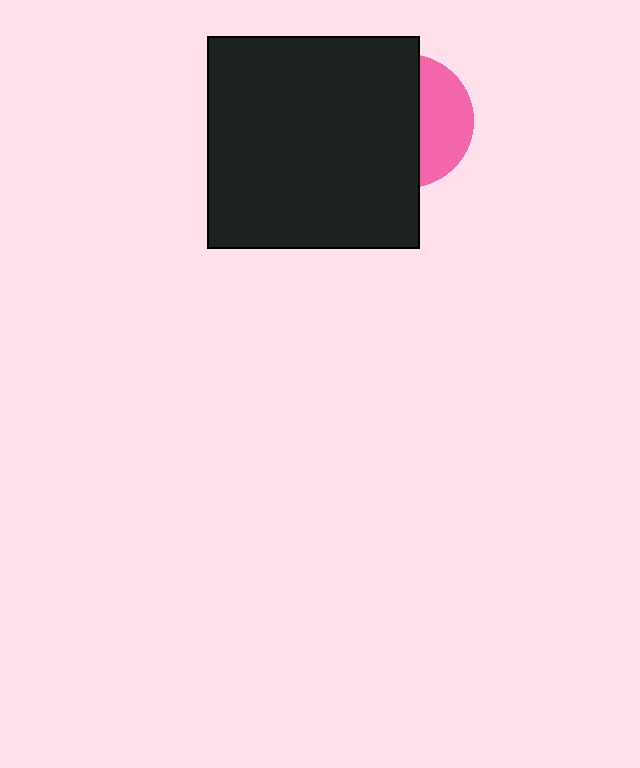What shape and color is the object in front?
The object in front is a black square.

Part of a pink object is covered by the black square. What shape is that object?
It is a circle.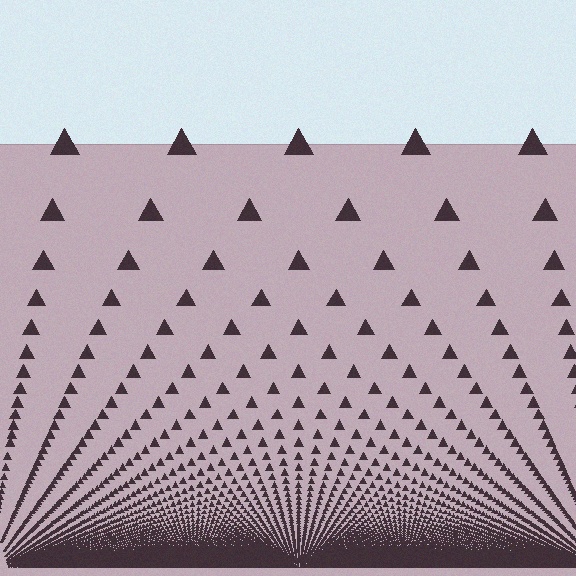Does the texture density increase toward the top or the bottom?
Density increases toward the bottom.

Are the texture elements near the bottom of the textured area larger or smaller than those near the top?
Smaller. The gradient is inverted — elements near the bottom are smaller and denser.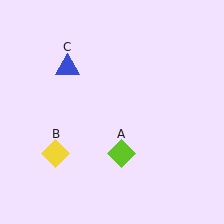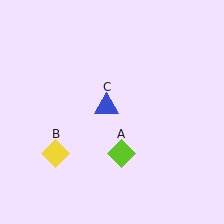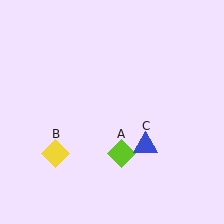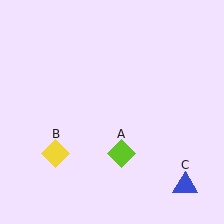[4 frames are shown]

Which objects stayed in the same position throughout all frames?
Lime diamond (object A) and yellow diamond (object B) remained stationary.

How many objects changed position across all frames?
1 object changed position: blue triangle (object C).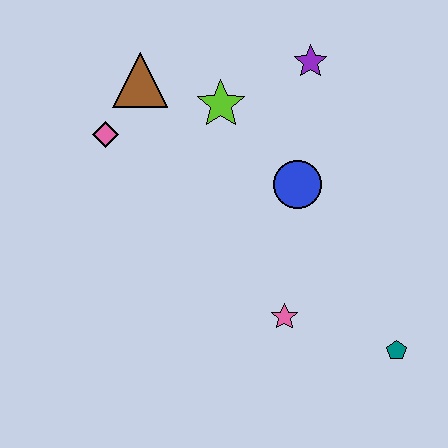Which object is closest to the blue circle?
The lime star is closest to the blue circle.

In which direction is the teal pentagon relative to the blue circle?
The teal pentagon is below the blue circle.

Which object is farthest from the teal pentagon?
The brown triangle is farthest from the teal pentagon.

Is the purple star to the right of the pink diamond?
Yes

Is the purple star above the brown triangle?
Yes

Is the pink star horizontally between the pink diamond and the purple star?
Yes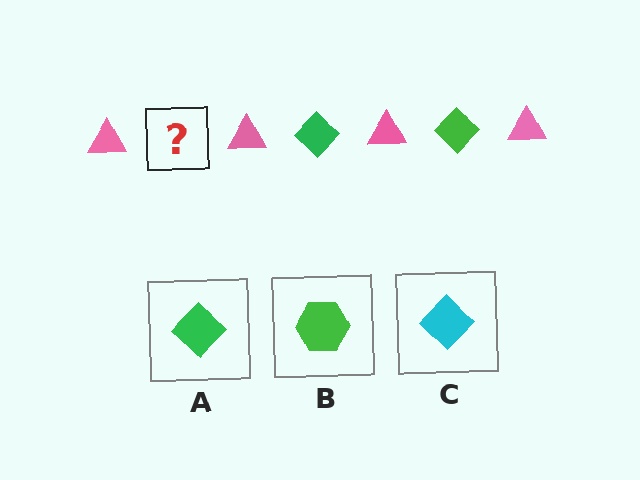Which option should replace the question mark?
Option A.